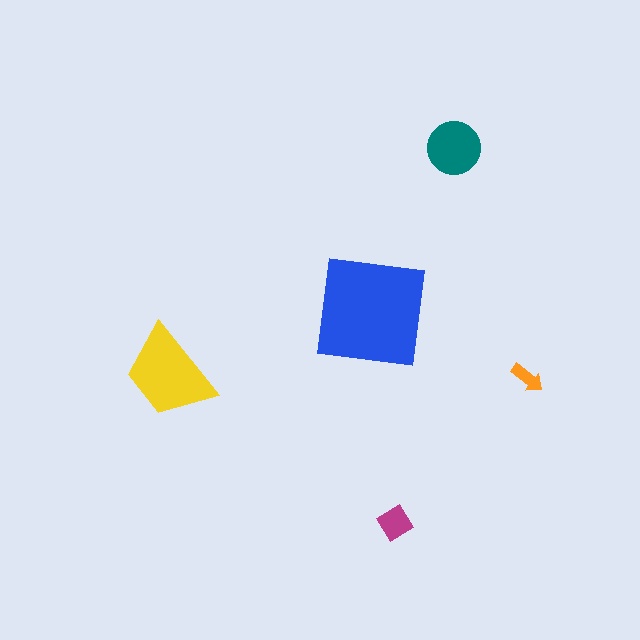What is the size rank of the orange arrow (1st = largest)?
5th.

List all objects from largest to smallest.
The blue square, the yellow trapezoid, the teal circle, the magenta diamond, the orange arrow.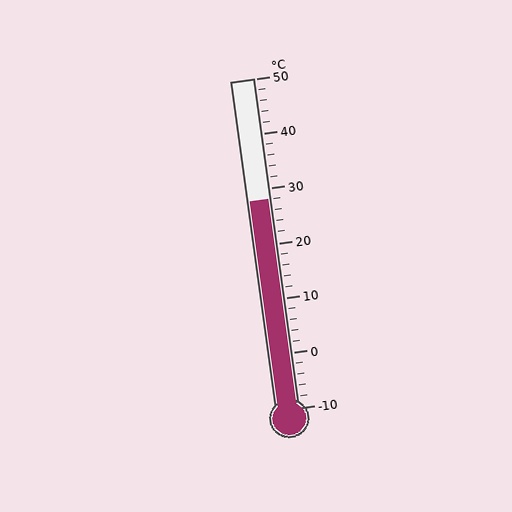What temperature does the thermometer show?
The thermometer shows approximately 28°C.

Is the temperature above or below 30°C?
The temperature is below 30°C.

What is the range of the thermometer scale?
The thermometer scale ranges from -10°C to 50°C.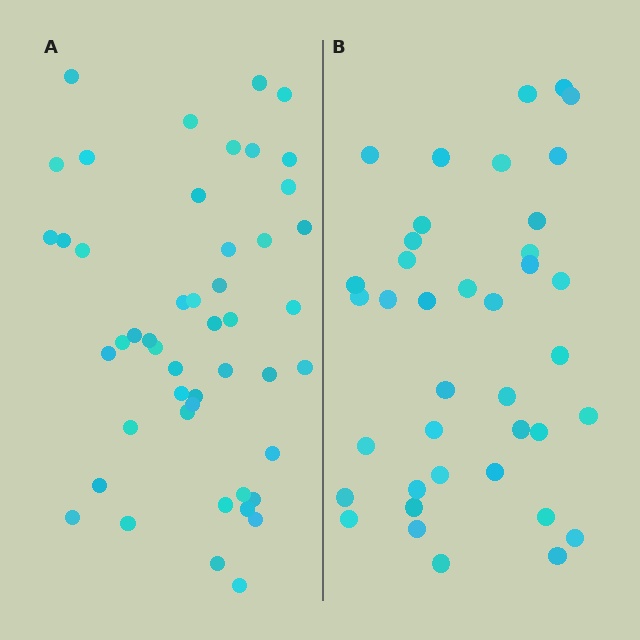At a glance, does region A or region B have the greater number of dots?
Region A (the left region) has more dots.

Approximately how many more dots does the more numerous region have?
Region A has roughly 8 or so more dots than region B.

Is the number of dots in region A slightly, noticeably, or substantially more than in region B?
Region A has only slightly more — the two regions are fairly close. The ratio is roughly 1.2 to 1.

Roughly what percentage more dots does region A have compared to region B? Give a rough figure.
About 25% more.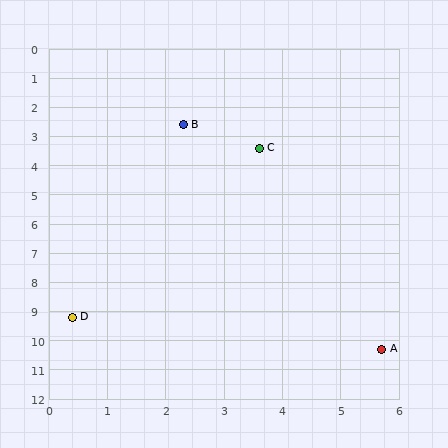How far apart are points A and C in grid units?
Points A and C are about 7.2 grid units apart.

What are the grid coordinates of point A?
Point A is at approximately (5.7, 10.3).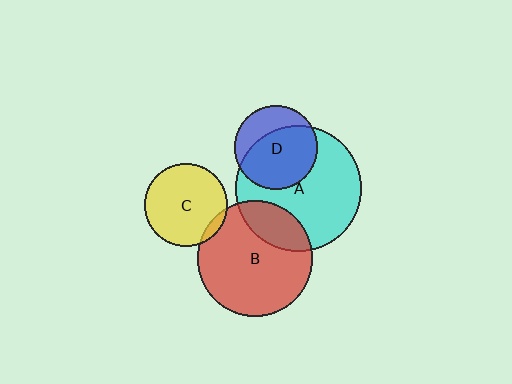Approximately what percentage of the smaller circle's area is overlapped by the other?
Approximately 5%.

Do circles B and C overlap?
Yes.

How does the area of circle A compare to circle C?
Approximately 2.3 times.